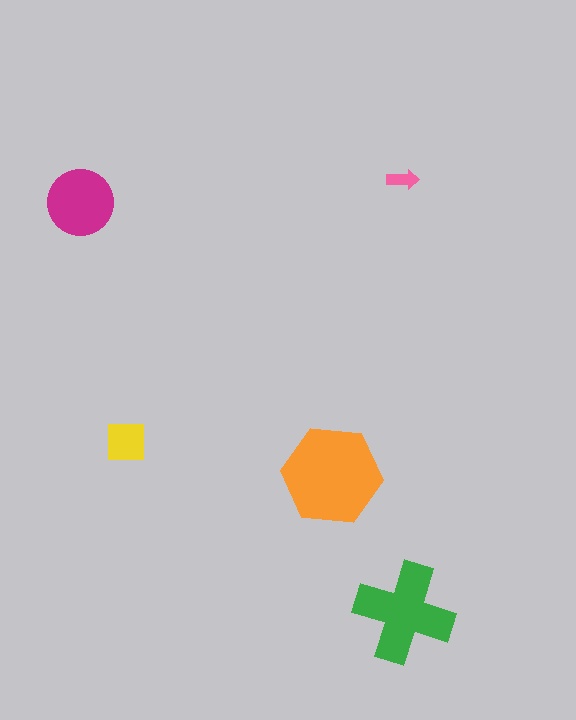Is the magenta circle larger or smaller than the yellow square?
Larger.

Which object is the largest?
The orange hexagon.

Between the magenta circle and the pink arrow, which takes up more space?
The magenta circle.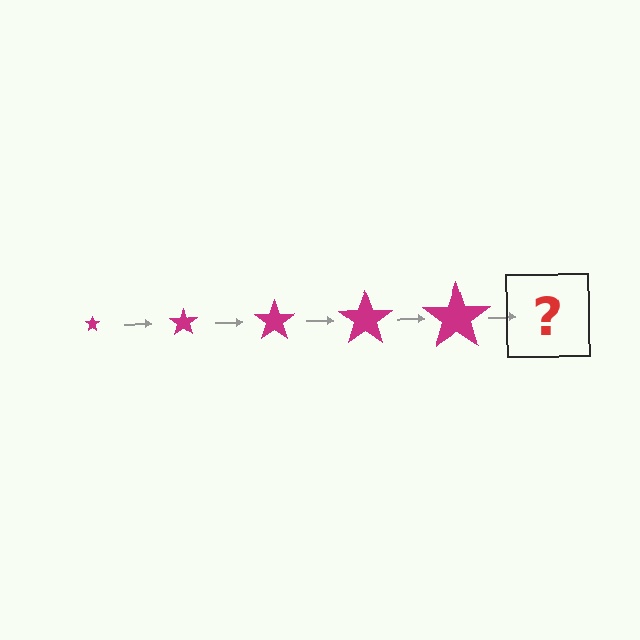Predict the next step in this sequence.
The next step is a magenta star, larger than the previous one.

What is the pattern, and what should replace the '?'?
The pattern is that the star gets progressively larger each step. The '?' should be a magenta star, larger than the previous one.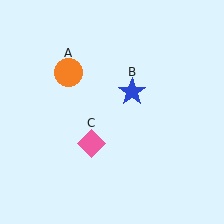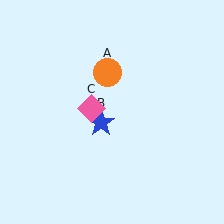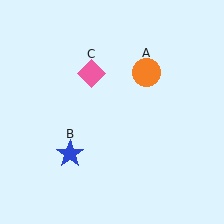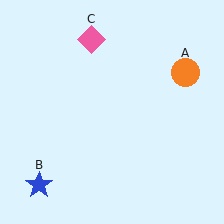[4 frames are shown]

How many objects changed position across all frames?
3 objects changed position: orange circle (object A), blue star (object B), pink diamond (object C).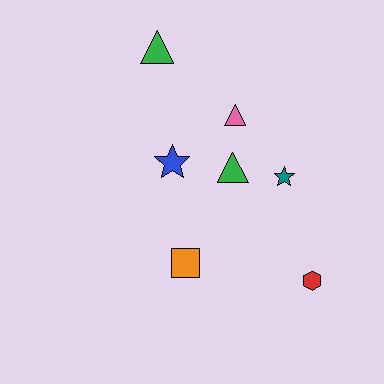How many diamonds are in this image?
There are no diamonds.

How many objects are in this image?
There are 7 objects.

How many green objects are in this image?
There are 2 green objects.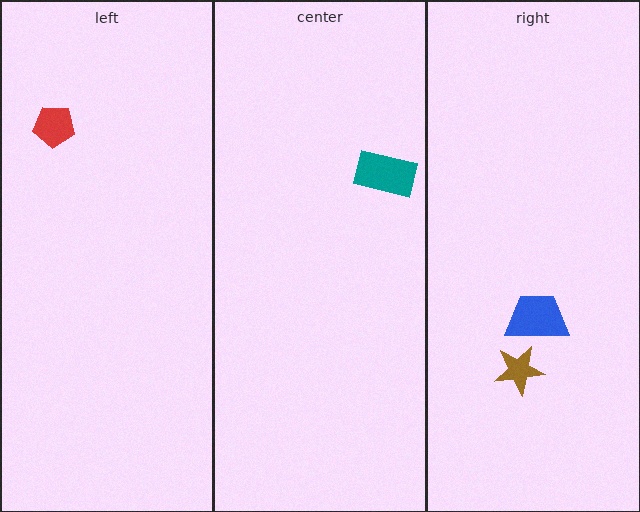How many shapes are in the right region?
2.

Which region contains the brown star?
The right region.